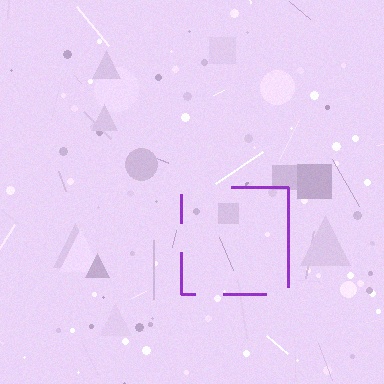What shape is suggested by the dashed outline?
The dashed outline suggests a square.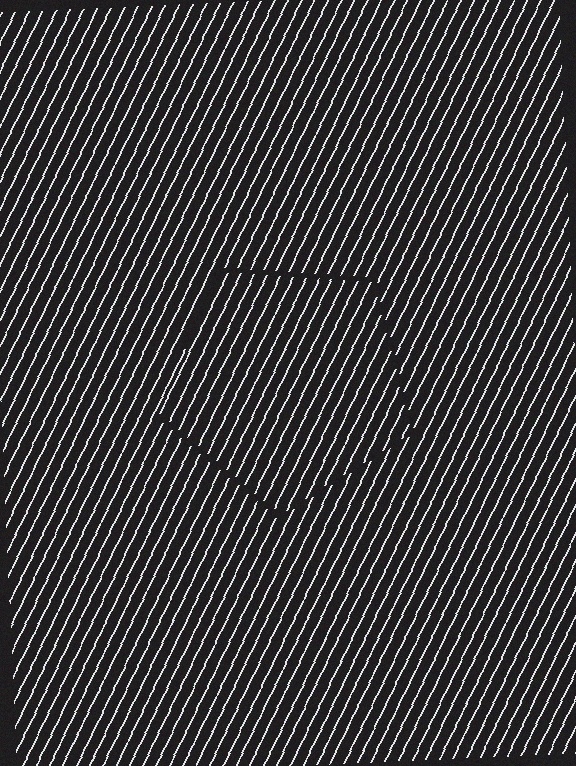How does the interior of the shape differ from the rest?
The interior of the shape contains the same grating, shifted by half a period — the contour is defined by the phase discontinuity where line-ends from the inner and outer gratings abut.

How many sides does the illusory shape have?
5 sides — the line-ends trace a pentagon.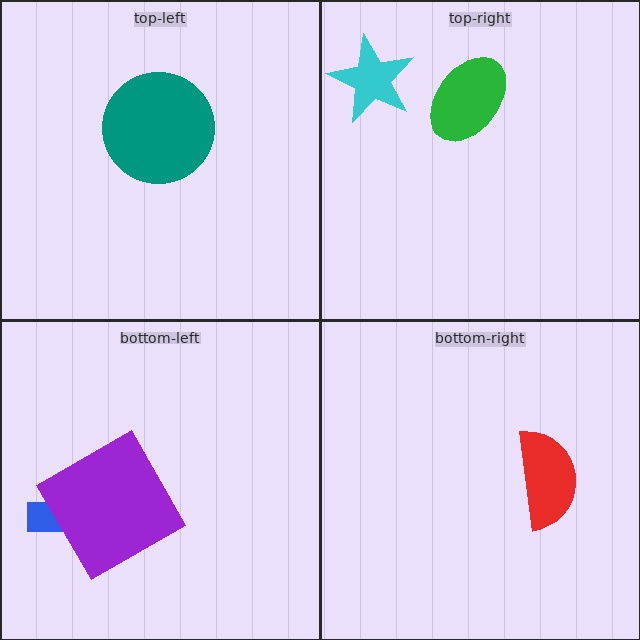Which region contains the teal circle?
The top-left region.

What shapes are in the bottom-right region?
The red semicircle.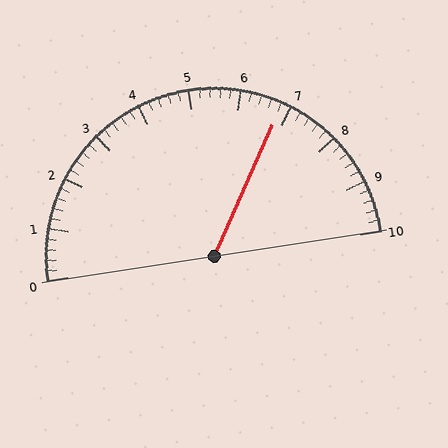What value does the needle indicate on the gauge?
The needle indicates approximately 6.8.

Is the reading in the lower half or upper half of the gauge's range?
The reading is in the upper half of the range (0 to 10).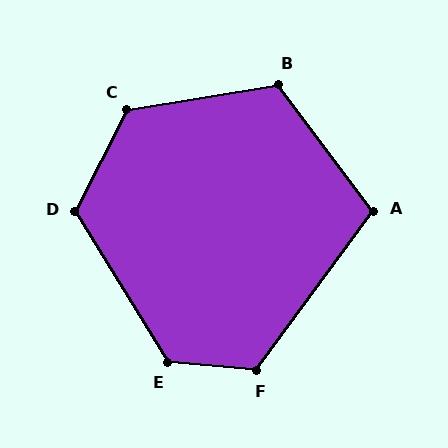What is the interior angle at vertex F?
Approximately 121 degrees (obtuse).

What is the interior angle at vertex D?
Approximately 121 degrees (obtuse).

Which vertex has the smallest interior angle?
A, at approximately 107 degrees.